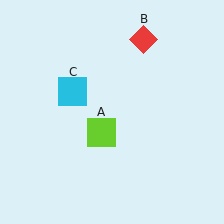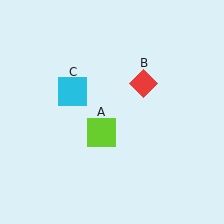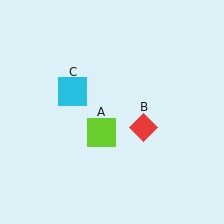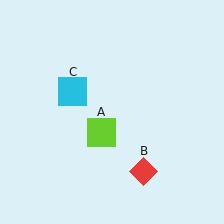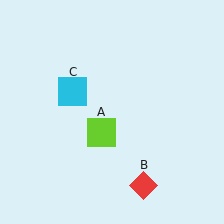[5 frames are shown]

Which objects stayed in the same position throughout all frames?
Lime square (object A) and cyan square (object C) remained stationary.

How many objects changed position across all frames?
1 object changed position: red diamond (object B).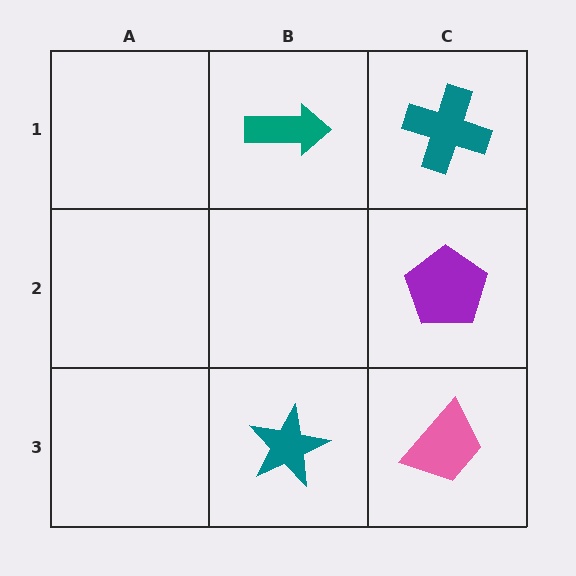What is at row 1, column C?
A teal cross.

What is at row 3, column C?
A pink trapezoid.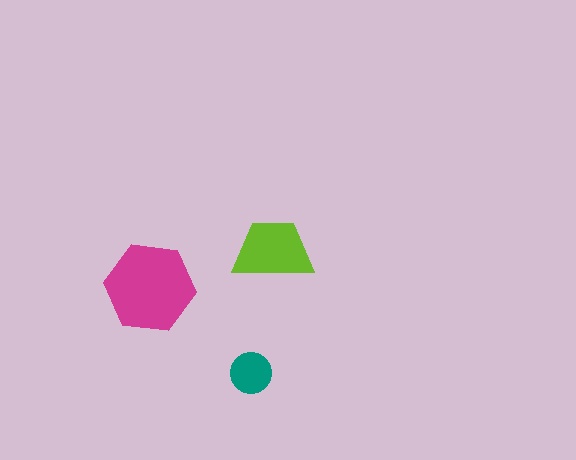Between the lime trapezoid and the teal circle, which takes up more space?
The lime trapezoid.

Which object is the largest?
The magenta hexagon.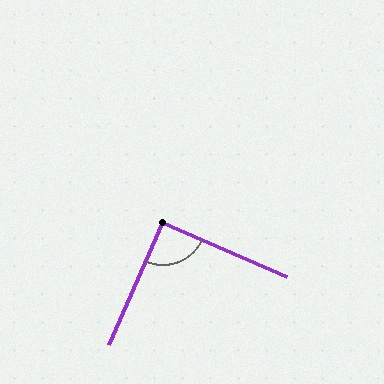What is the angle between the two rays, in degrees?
Approximately 90 degrees.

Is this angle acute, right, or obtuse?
It is approximately a right angle.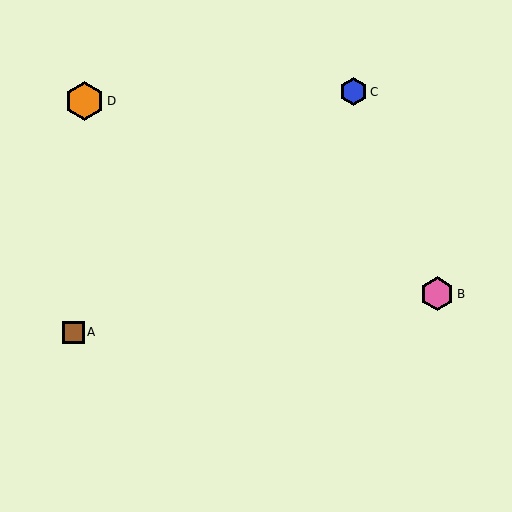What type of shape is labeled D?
Shape D is an orange hexagon.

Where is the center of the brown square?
The center of the brown square is at (73, 332).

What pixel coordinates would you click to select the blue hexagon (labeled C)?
Click at (354, 92) to select the blue hexagon C.